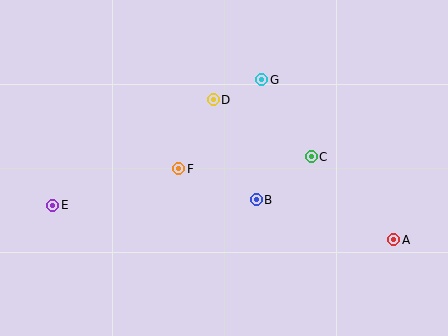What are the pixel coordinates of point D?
Point D is at (213, 100).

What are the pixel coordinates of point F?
Point F is at (179, 169).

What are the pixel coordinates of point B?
Point B is at (256, 200).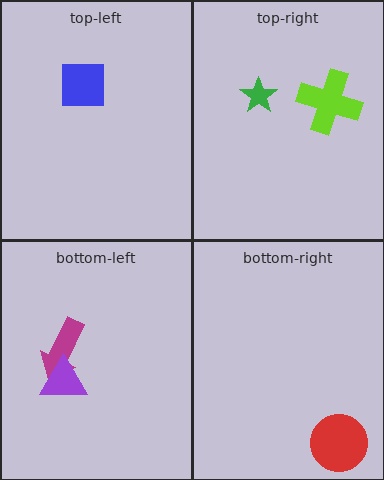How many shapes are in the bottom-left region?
2.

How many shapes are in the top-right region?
2.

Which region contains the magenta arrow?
The bottom-left region.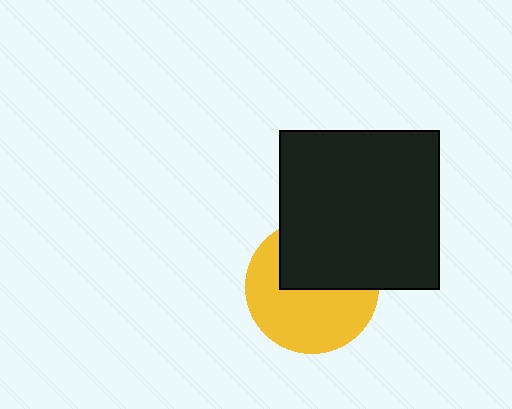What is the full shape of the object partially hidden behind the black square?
The partially hidden object is a yellow circle.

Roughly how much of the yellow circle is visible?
About half of it is visible (roughly 58%).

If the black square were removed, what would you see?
You would see the complete yellow circle.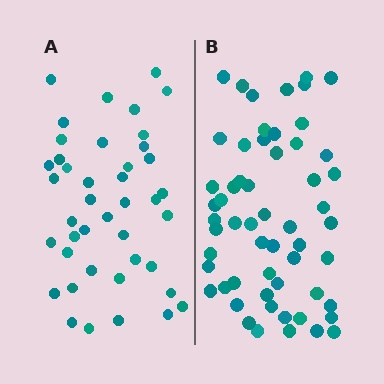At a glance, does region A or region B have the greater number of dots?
Region B (the right region) has more dots.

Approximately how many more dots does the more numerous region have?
Region B has approximately 15 more dots than region A.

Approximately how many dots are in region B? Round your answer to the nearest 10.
About 60 dots. (The exact count is 57, which rounds to 60.)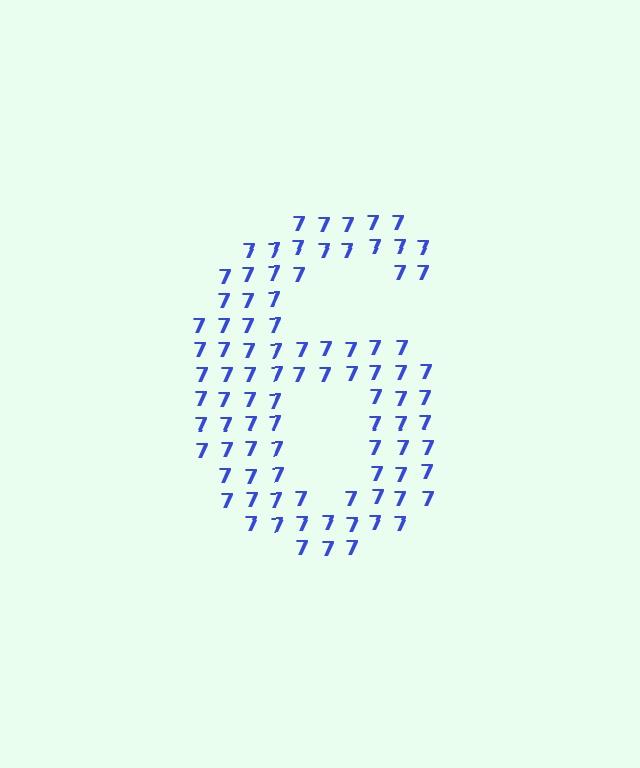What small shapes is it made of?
It is made of small digit 7's.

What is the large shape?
The large shape is the digit 6.